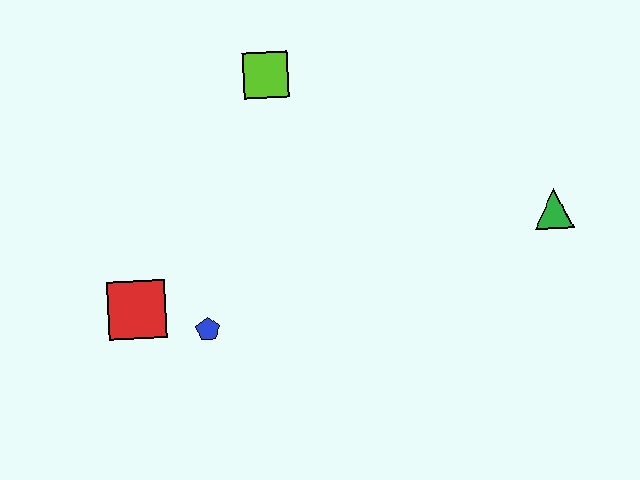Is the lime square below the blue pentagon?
No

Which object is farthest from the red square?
The green triangle is farthest from the red square.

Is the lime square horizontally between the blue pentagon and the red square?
No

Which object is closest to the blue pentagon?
The red square is closest to the blue pentagon.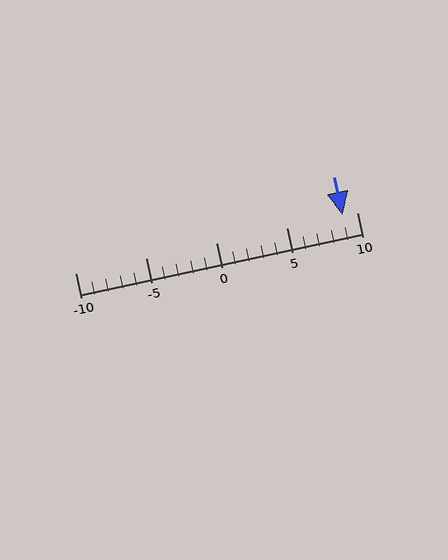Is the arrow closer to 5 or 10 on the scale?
The arrow is closer to 10.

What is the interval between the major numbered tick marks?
The major tick marks are spaced 5 units apart.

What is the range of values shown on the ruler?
The ruler shows values from -10 to 10.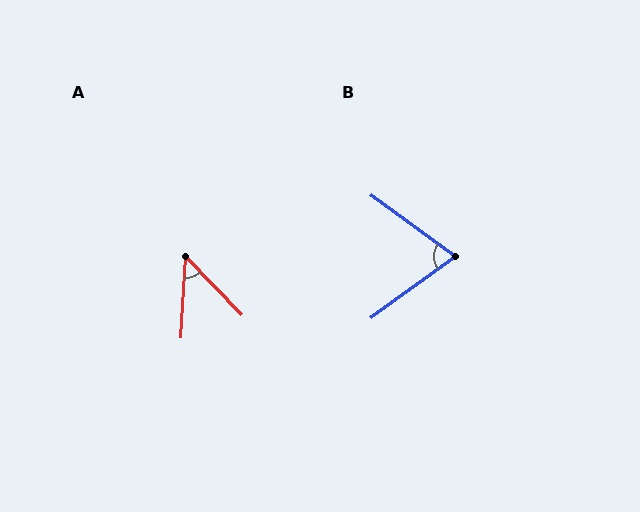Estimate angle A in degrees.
Approximately 47 degrees.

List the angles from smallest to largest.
A (47°), B (72°).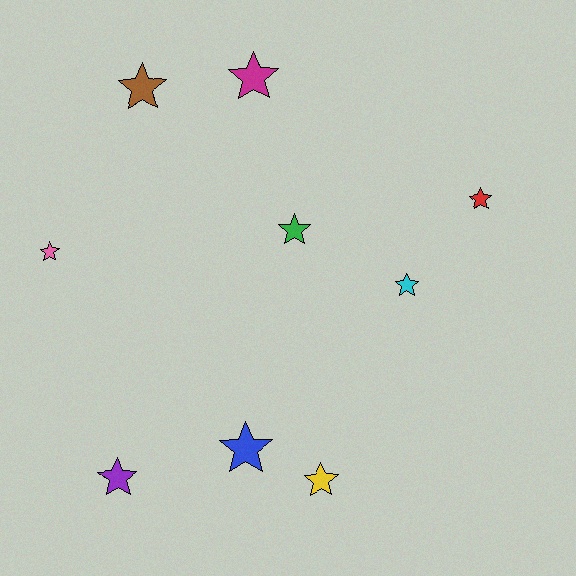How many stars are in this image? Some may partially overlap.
There are 9 stars.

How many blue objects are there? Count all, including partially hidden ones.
There is 1 blue object.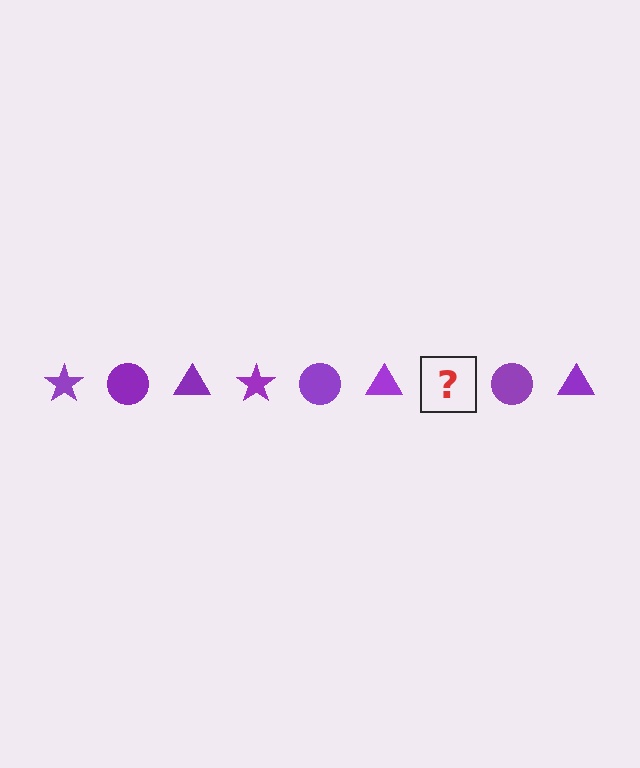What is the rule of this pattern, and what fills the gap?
The rule is that the pattern cycles through star, circle, triangle shapes in purple. The gap should be filled with a purple star.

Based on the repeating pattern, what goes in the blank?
The blank should be a purple star.